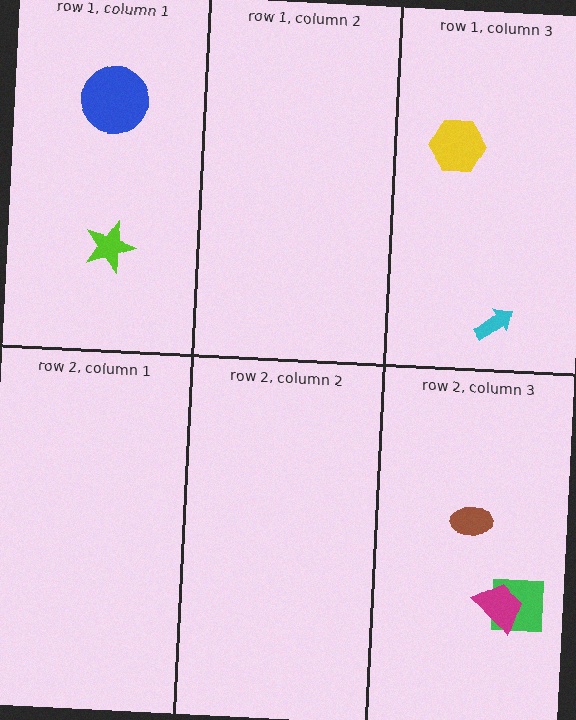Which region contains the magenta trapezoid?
The row 2, column 3 region.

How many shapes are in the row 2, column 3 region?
3.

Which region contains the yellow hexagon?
The row 1, column 3 region.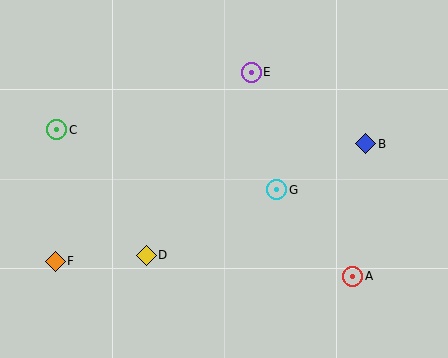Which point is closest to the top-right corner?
Point B is closest to the top-right corner.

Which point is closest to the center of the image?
Point G at (277, 190) is closest to the center.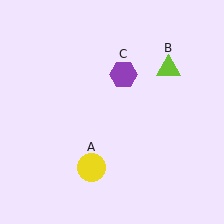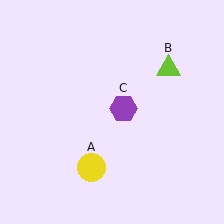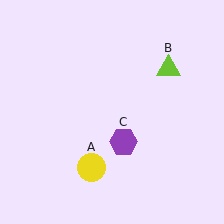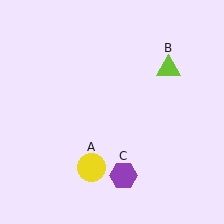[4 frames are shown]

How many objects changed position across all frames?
1 object changed position: purple hexagon (object C).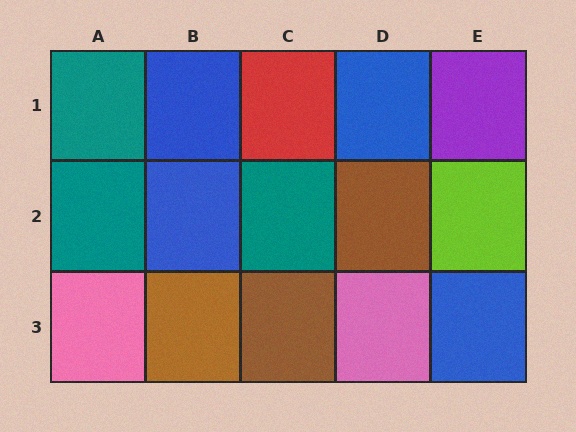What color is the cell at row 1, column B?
Blue.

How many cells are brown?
3 cells are brown.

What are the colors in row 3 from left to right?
Pink, brown, brown, pink, blue.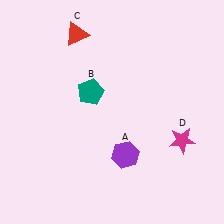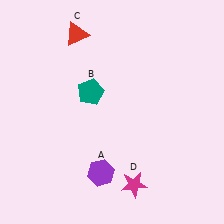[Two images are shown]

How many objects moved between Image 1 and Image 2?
2 objects moved between the two images.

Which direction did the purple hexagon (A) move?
The purple hexagon (A) moved left.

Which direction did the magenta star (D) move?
The magenta star (D) moved left.